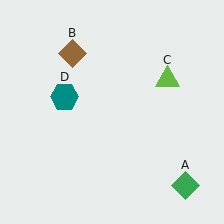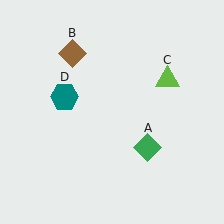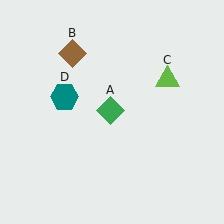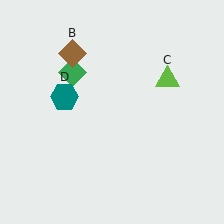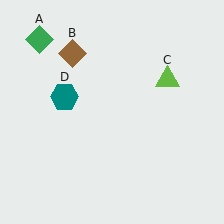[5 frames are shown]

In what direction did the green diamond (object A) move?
The green diamond (object A) moved up and to the left.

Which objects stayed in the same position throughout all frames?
Brown diamond (object B) and lime triangle (object C) and teal hexagon (object D) remained stationary.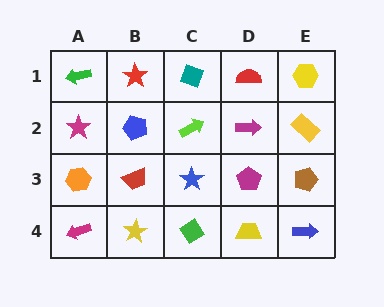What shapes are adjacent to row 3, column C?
A lime arrow (row 2, column C), a green diamond (row 4, column C), a red trapezoid (row 3, column B), a magenta pentagon (row 3, column D).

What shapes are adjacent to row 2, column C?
A teal diamond (row 1, column C), a blue star (row 3, column C), a blue pentagon (row 2, column B), a magenta arrow (row 2, column D).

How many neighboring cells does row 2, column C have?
4.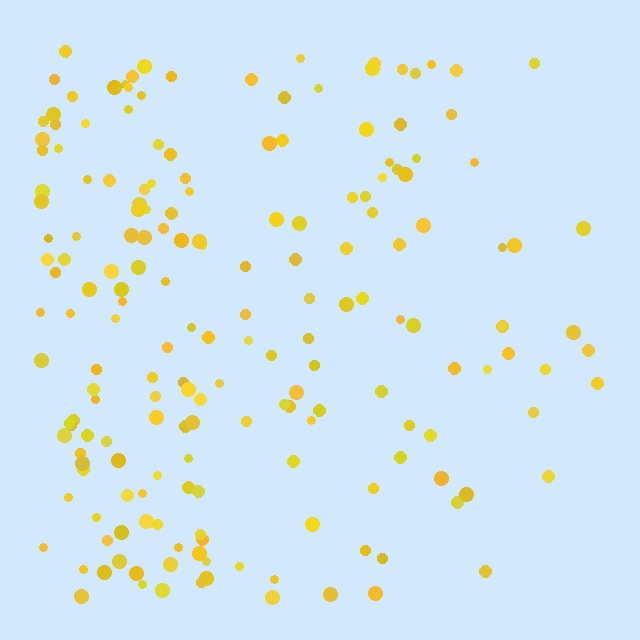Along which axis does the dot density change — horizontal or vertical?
Horizontal.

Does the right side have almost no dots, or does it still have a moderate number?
Still a moderate number, just noticeably fewer than the left.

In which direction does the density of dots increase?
From right to left, with the left side densest.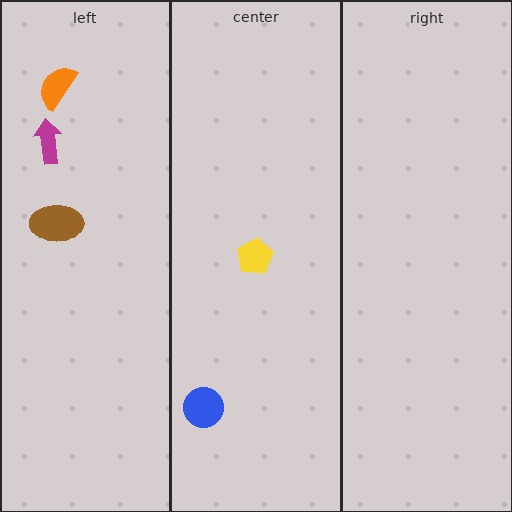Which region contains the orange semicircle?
The left region.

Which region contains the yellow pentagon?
The center region.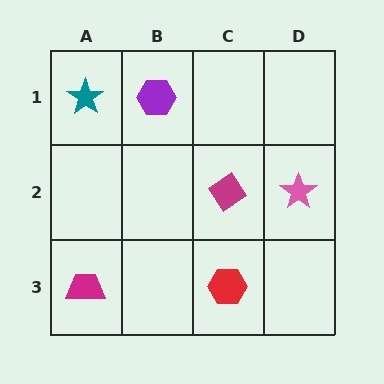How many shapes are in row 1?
2 shapes.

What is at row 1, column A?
A teal star.